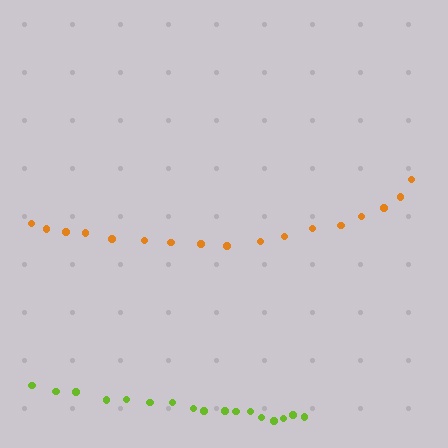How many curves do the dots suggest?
There are 2 distinct paths.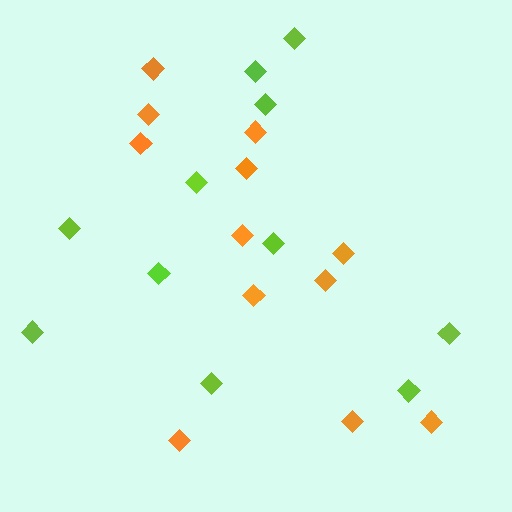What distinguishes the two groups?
There are 2 groups: one group of orange diamonds (12) and one group of lime diamonds (11).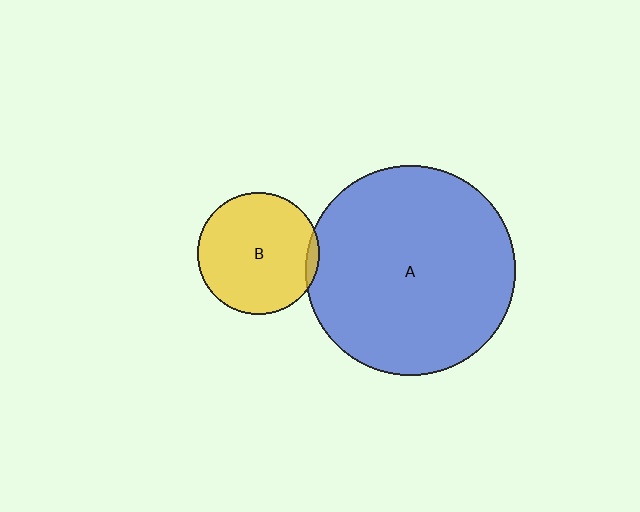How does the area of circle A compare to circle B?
Approximately 3.0 times.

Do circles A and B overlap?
Yes.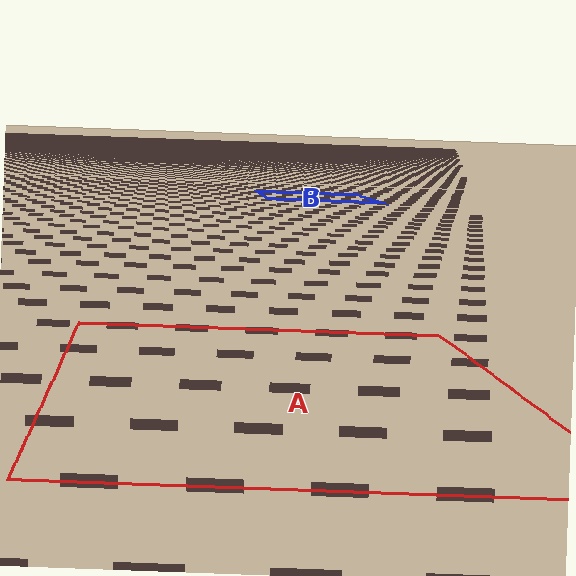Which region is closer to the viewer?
Region A is closer. The texture elements there are larger and more spread out.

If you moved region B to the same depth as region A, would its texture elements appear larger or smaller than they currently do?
They would appear larger. At a closer depth, the same texture elements are projected at a bigger on-screen size.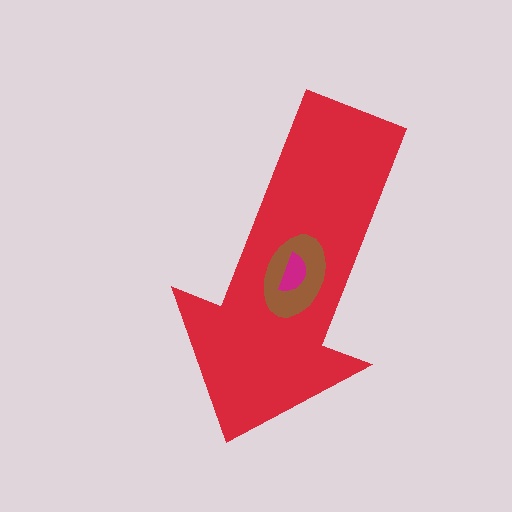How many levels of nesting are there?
3.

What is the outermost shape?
The red arrow.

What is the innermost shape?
The magenta semicircle.